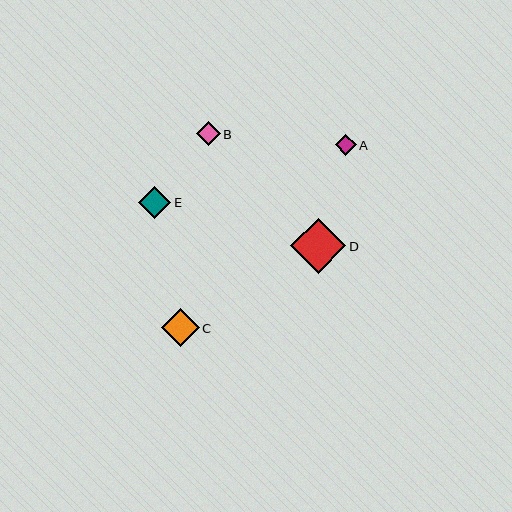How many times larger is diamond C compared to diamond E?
Diamond C is approximately 1.2 times the size of diamond E.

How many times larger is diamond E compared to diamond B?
Diamond E is approximately 1.3 times the size of diamond B.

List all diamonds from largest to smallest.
From largest to smallest: D, C, E, B, A.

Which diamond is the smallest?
Diamond A is the smallest with a size of approximately 21 pixels.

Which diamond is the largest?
Diamond D is the largest with a size of approximately 55 pixels.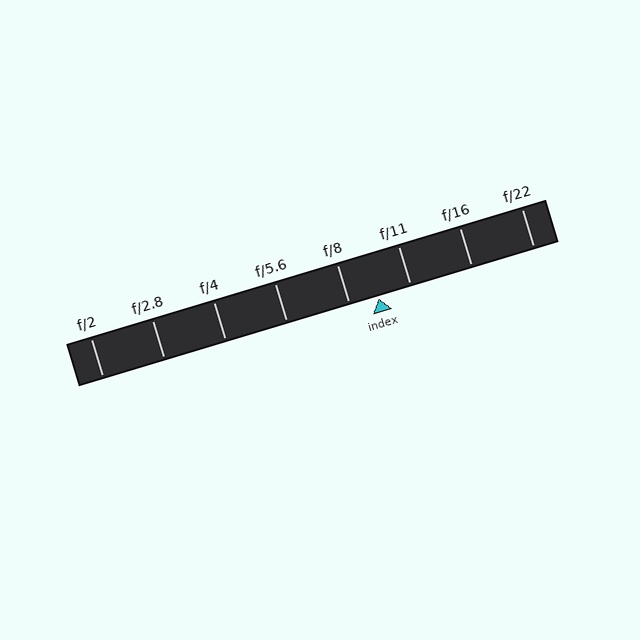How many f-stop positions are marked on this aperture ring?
There are 8 f-stop positions marked.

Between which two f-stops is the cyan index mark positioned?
The index mark is between f/8 and f/11.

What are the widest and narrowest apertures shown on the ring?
The widest aperture shown is f/2 and the narrowest is f/22.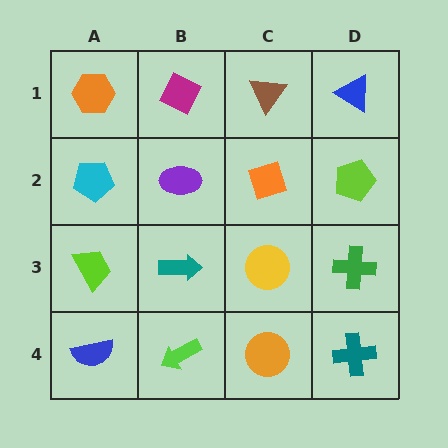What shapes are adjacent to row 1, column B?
A purple ellipse (row 2, column B), an orange hexagon (row 1, column A), a brown triangle (row 1, column C).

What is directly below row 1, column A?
A cyan pentagon.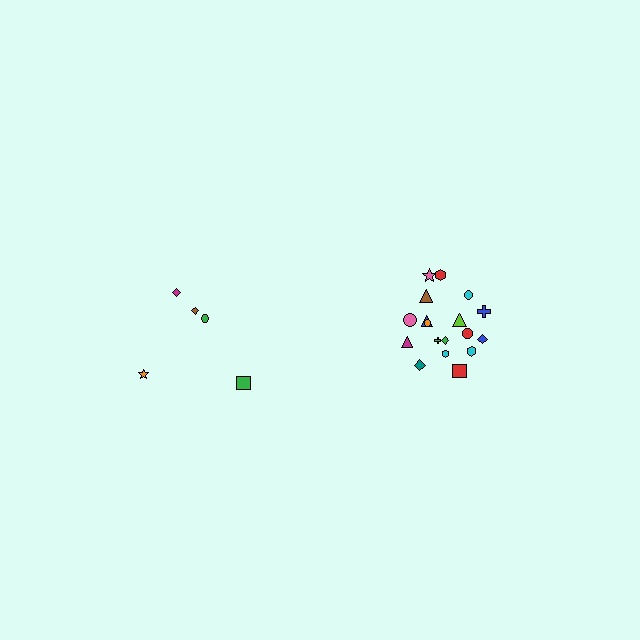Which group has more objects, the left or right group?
The right group.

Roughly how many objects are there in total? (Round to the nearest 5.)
Roughly 25 objects in total.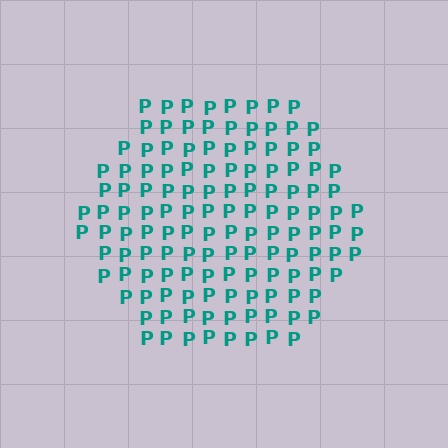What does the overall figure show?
The overall figure shows a hexagon.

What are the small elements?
The small elements are letter P's.